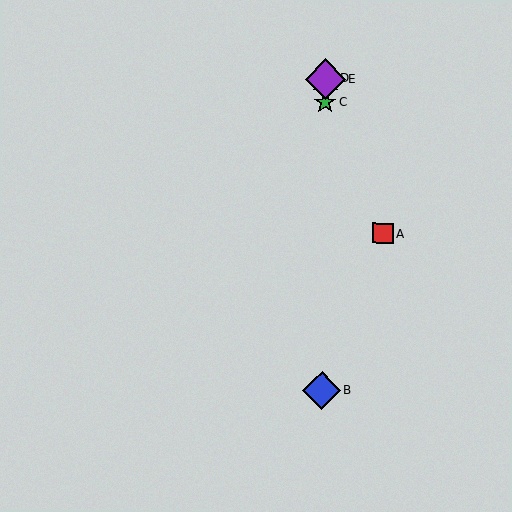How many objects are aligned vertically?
4 objects (B, C, D, E) are aligned vertically.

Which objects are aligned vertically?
Objects B, C, D, E are aligned vertically.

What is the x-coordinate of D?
Object D is at x≈326.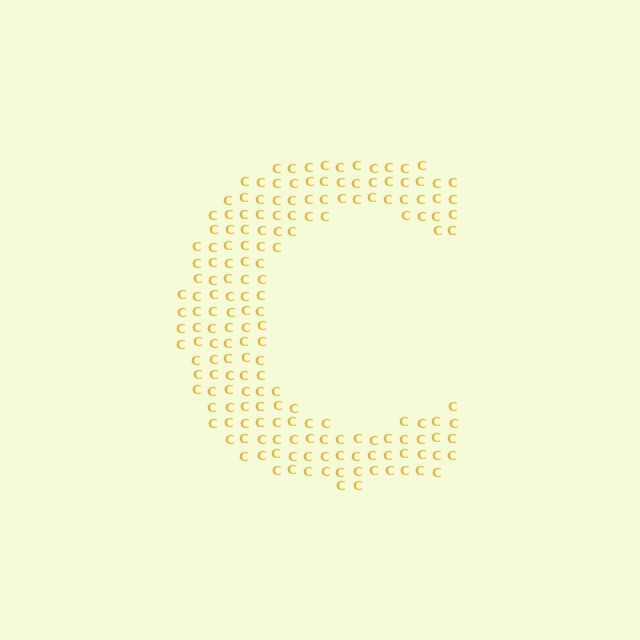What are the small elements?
The small elements are letter C's.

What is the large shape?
The large shape is the letter C.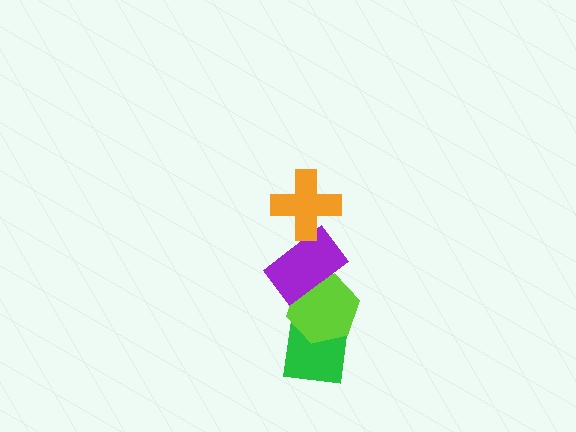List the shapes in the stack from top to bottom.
From top to bottom: the orange cross, the purple rectangle, the lime hexagon, the green square.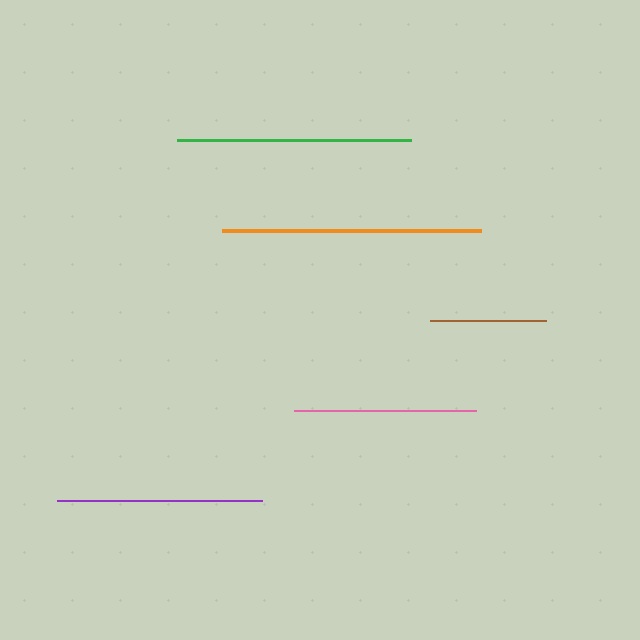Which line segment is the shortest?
The brown line is the shortest at approximately 116 pixels.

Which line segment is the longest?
The orange line is the longest at approximately 259 pixels.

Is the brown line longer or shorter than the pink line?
The pink line is longer than the brown line.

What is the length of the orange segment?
The orange segment is approximately 259 pixels long.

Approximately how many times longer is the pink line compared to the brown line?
The pink line is approximately 1.6 times the length of the brown line.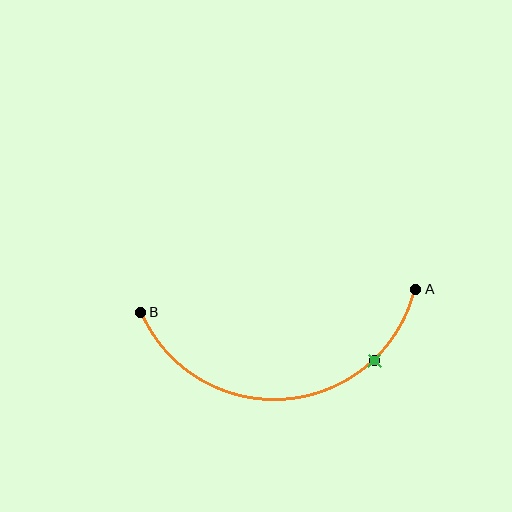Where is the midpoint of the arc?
The arc midpoint is the point on the curve farthest from the straight line joining A and B. It sits below that line.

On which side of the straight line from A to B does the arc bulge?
The arc bulges below the straight line connecting A and B.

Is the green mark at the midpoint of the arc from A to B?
No. The green mark lies on the arc but is closer to endpoint A. The arc midpoint would be at the point on the curve equidistant along the arc from both A and B.